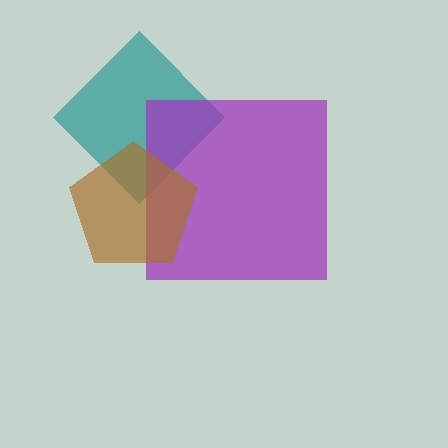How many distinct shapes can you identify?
There are 3 distinct shapes: a teal diamond, a purple square, a brown pentagon.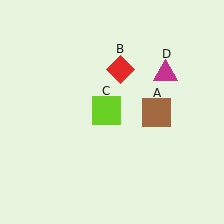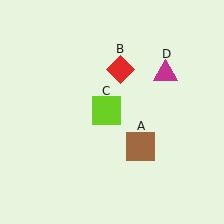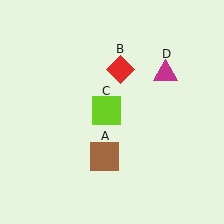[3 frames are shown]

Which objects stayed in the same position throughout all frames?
Red diamond (object B) and lime square (object C) and magenta triangle (object D) remained stationary.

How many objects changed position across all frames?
1 object changed position: brown square (object A).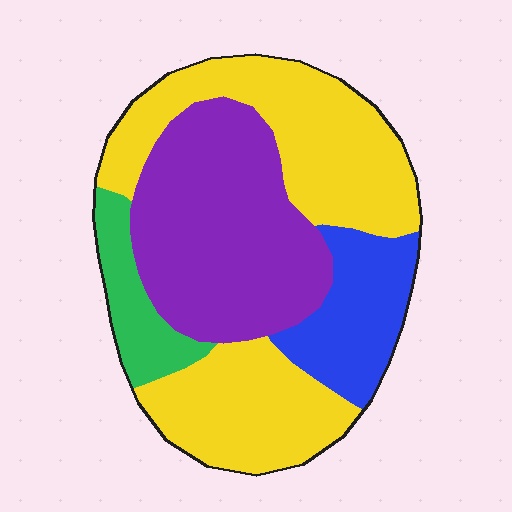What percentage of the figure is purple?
Purple covers 33% of the figure.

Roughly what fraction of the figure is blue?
Blue takes up about one eighth (1/8) of the figure.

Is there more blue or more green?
Blue.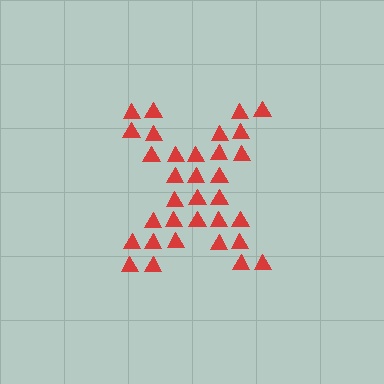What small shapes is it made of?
It is made of small triangles.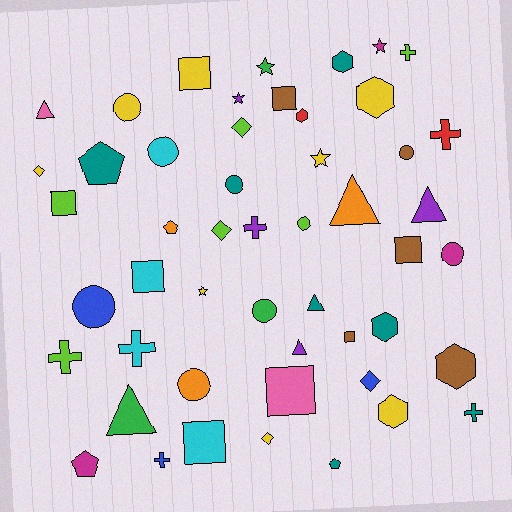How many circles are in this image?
There are 9 circles.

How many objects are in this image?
There are 50 objects.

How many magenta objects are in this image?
There are 3 magenta objects.